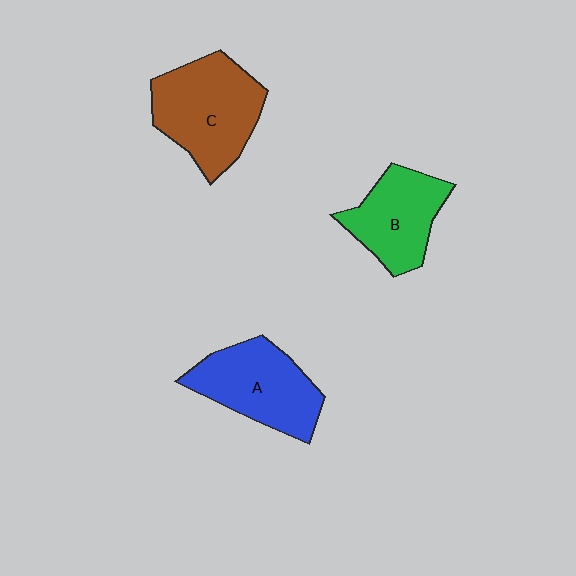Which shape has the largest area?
Shape C (brown).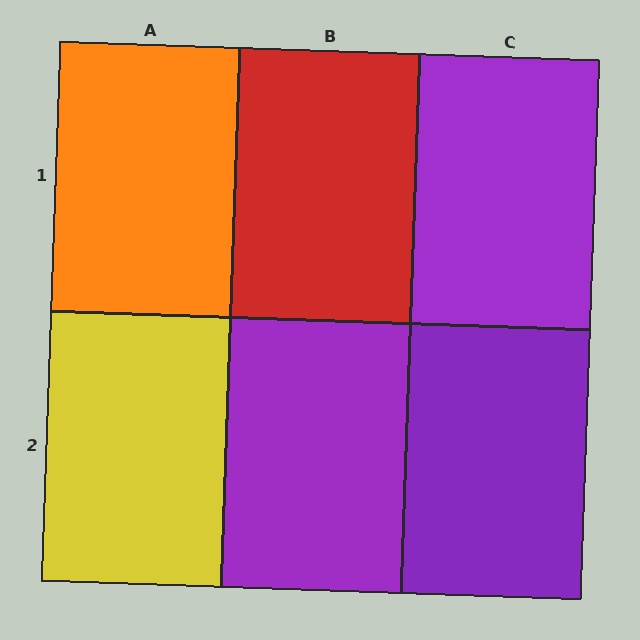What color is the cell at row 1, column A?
Orange.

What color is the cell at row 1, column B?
Red.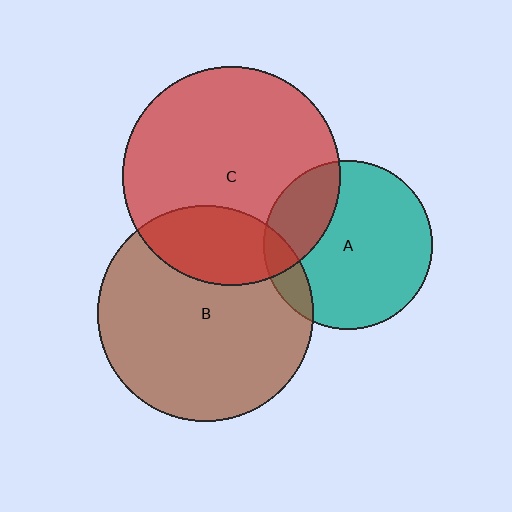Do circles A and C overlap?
Yes.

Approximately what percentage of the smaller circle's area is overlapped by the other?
Approximately 25%.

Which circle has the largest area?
Circle C (red).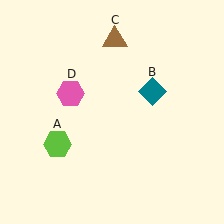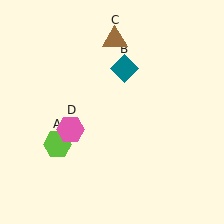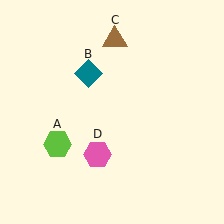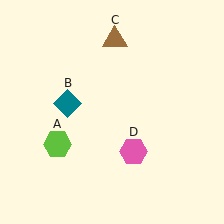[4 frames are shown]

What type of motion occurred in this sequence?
The teal diamond (object B), pink hexagon (object D) rotated counterclockwise around the center of the scene.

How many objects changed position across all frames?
2 objects changed position: teal diamond (object B), pink hexagon (object D).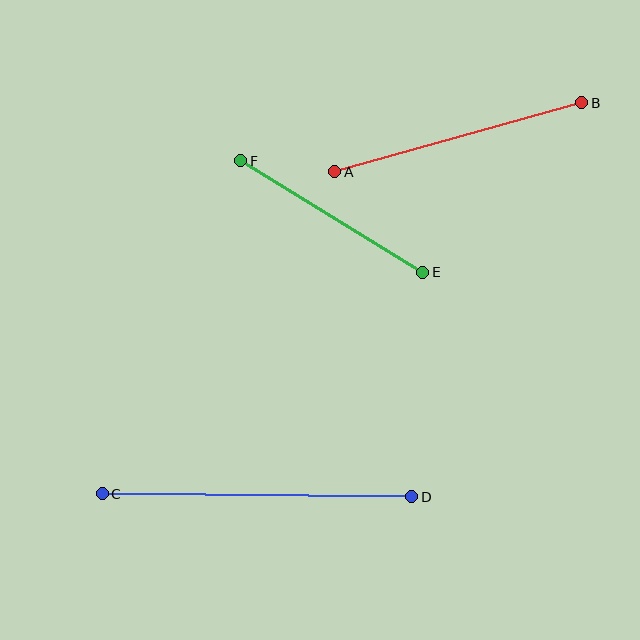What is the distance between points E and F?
The distance is approximately 213 pixels.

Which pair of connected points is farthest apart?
Points C and D are farthest apart.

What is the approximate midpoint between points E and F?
The midpoint is at approximately (332, 216) pixels.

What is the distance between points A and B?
The distance is approximately 257 pixels.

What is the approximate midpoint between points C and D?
The midpoint is at approximately (257, 495) pixels.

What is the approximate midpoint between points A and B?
The midpoint is at approximately (458, 137) pixels.